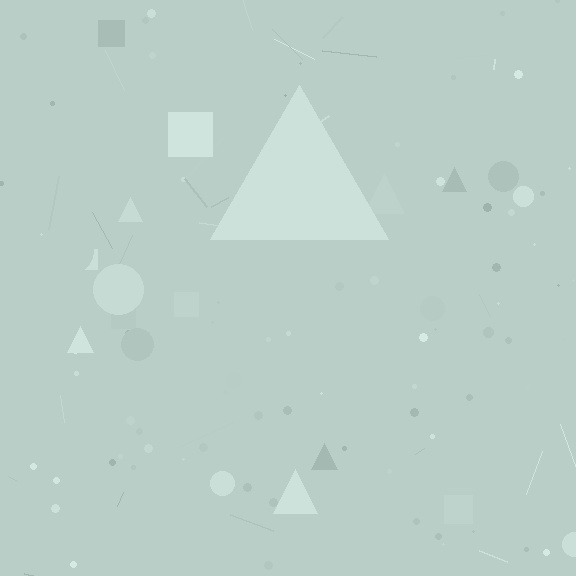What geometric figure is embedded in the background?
A triangle is embedded in the background.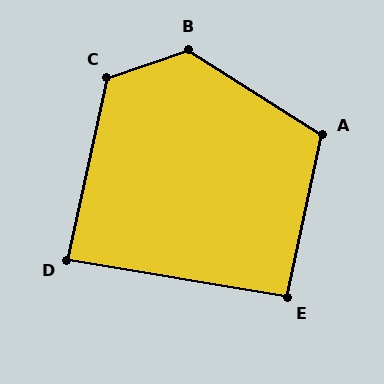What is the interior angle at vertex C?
Approximately 121 degrees (obtuse).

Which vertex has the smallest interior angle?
D, at approximately 87 degrees.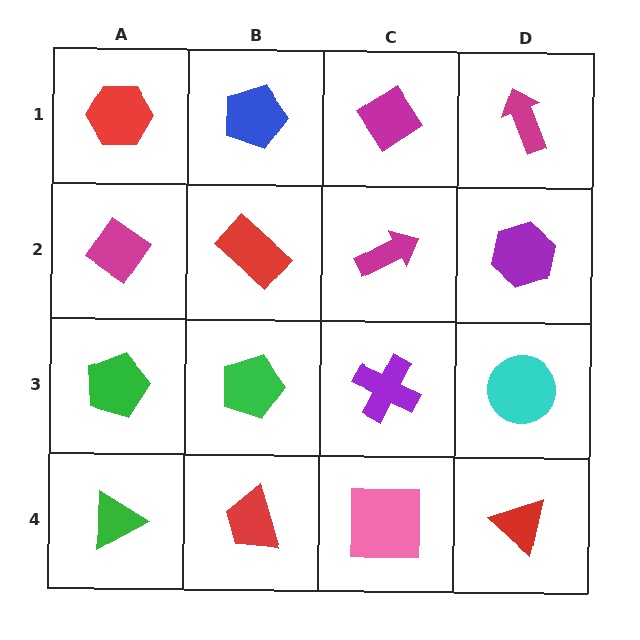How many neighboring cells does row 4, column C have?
3.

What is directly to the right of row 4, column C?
A red triangle.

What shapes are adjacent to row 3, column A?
A magenta diamond (row 2, column A), a green triangle (row 4, column A), a green pentagon (row 3, column B).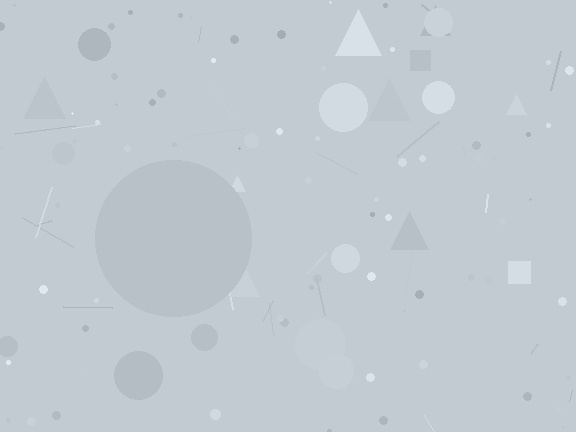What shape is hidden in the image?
A circle is hidden in the image.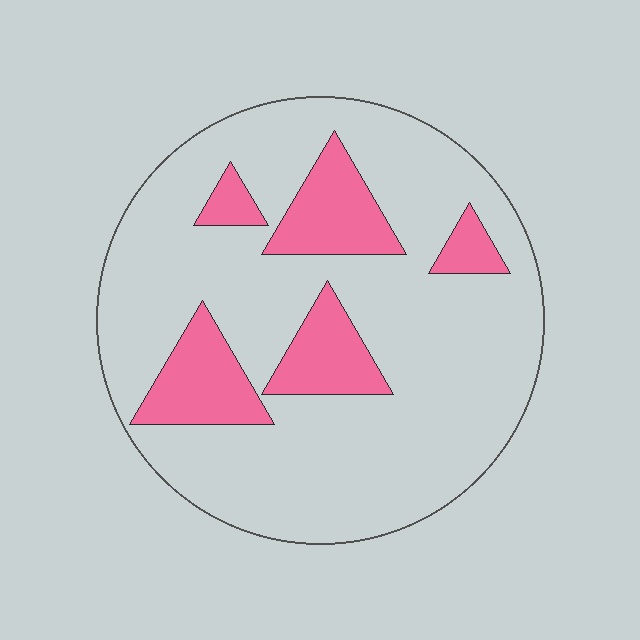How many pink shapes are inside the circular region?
5.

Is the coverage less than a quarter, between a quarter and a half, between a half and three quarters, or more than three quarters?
Less than a quarter.